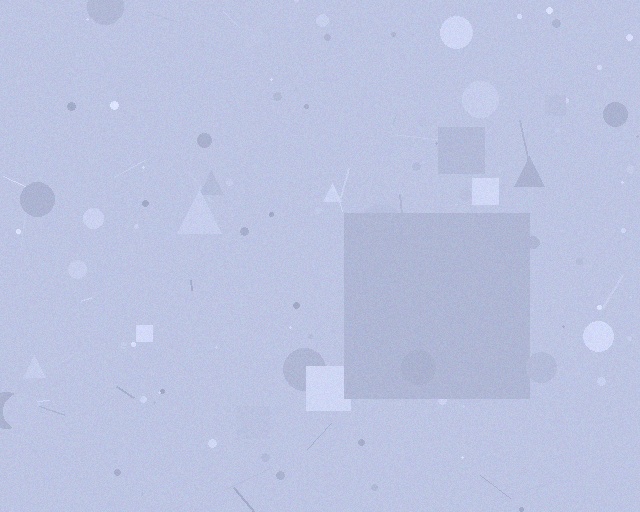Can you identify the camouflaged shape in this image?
The camouflaged shape is a square.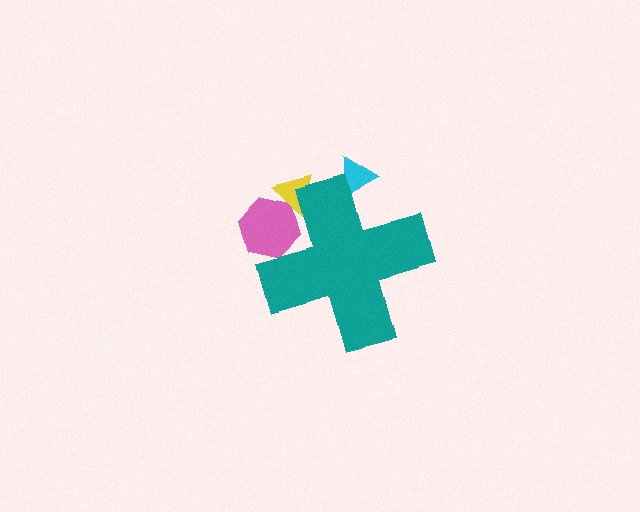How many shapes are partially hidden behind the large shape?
3 shapes are partially hidden.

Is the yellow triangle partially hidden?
Yes, the yellow triangle is partially hidden behind the teal cross.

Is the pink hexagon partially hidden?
Yes, the pink hexagon is partially hidden behind the teal cross.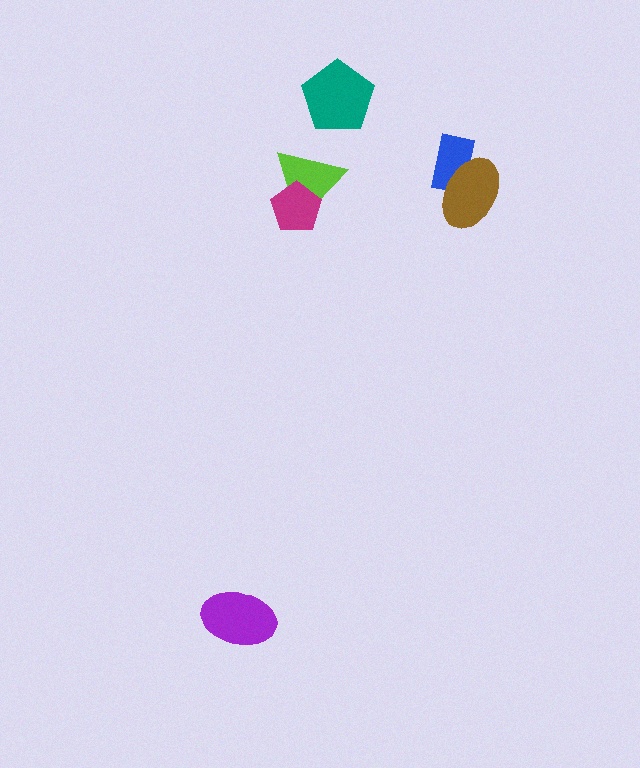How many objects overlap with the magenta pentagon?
1 object overlaps with the magenta pentagon.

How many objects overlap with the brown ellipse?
1 object overlaps with the brown ellipse.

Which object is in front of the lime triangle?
The magenta pentagon is in front of the lime triangle.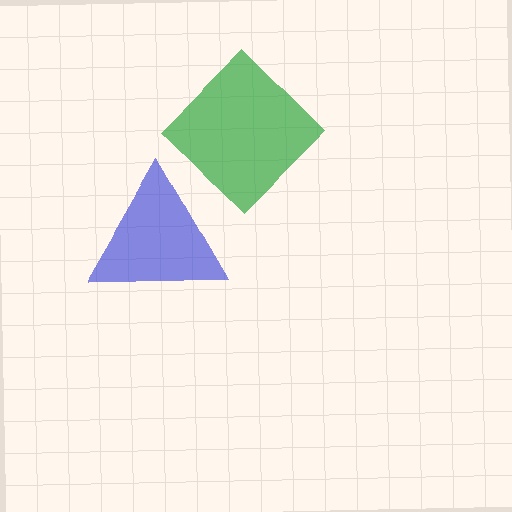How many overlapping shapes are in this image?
There are 2 overlapping shapes in the image.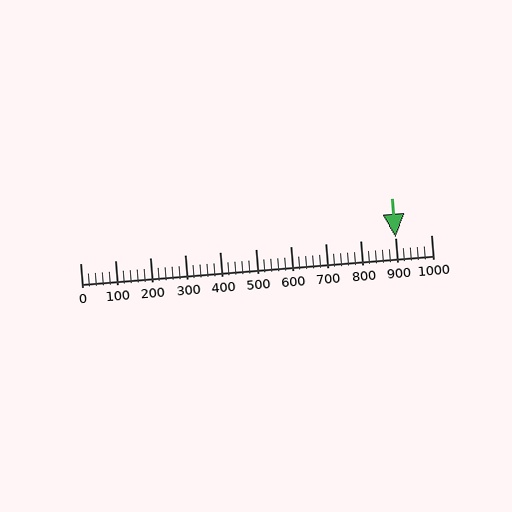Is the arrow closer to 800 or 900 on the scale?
The arrow is closer to 900.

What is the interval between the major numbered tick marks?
The major tick marks are spaced 100 units apart.